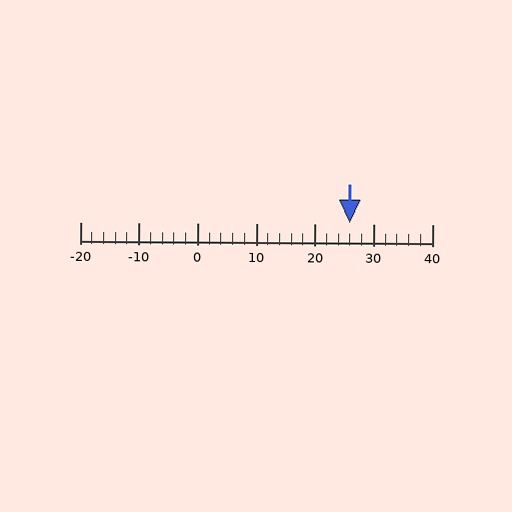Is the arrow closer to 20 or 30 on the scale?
The arrow is closer to 30.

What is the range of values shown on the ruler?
The ruler shows values from -20 to 40.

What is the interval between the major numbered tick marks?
The major tick marks are spaced 10 units apart.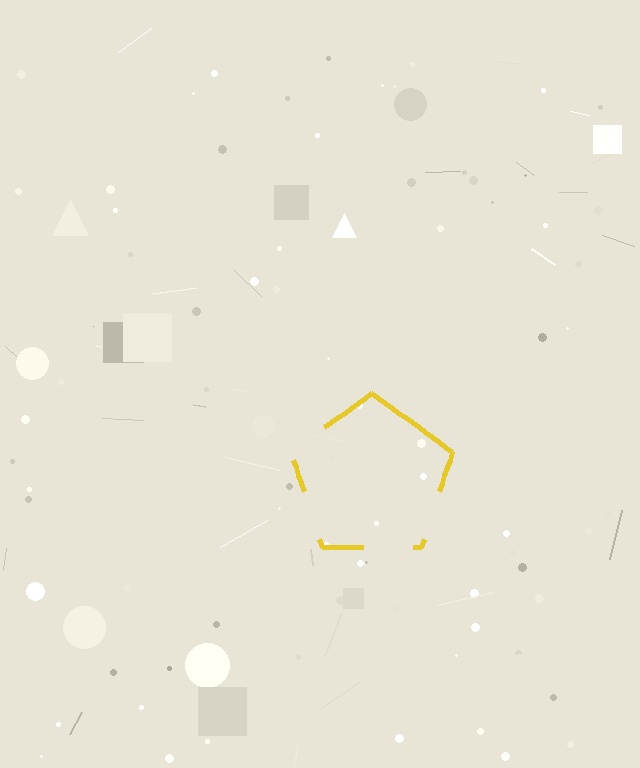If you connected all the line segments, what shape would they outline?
They would outline a pentagon.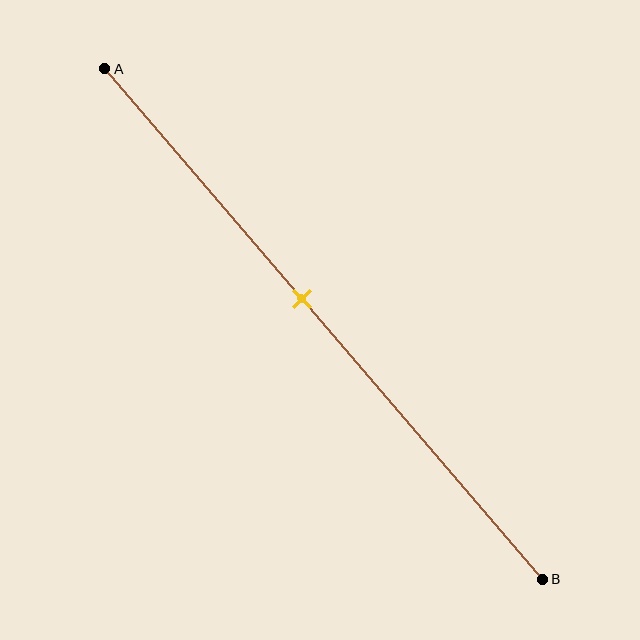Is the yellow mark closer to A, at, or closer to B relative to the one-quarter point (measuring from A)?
The yellow mark is closer to point B than the one-quarter point of segment AB.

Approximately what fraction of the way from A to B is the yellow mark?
The yellow mark is approximately 45% of the way from A to B.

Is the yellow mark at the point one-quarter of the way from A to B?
No, the mark is at about 45% from A, not at the 25% one-quarter point.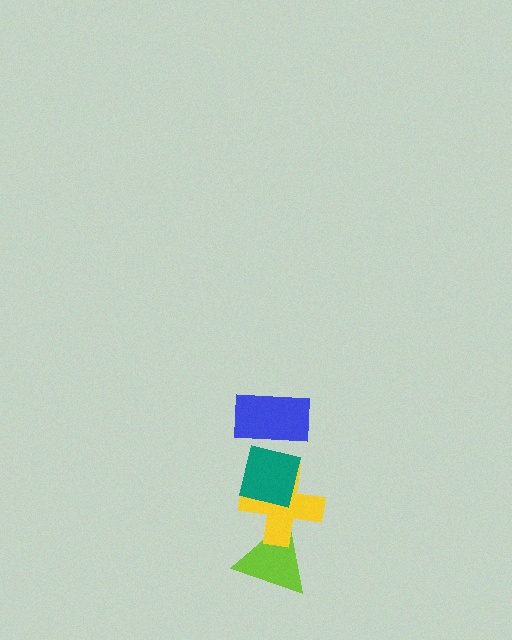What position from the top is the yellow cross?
The yellow cross is 3rd from the top.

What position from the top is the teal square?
The teal square is 2nd from the top.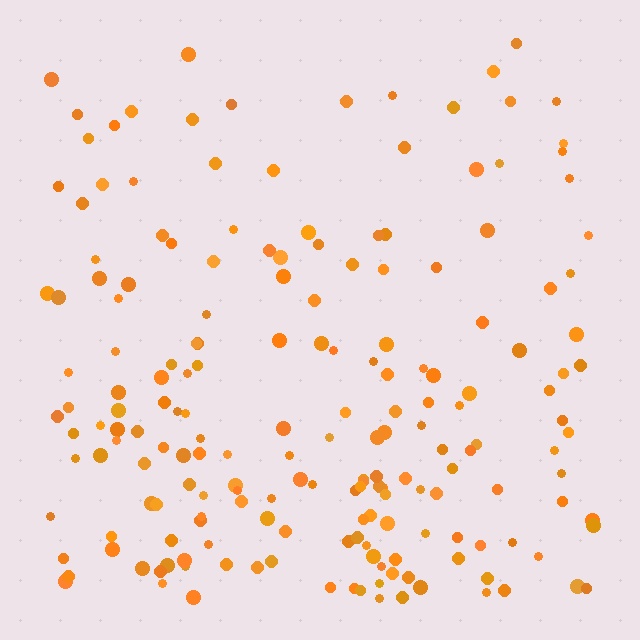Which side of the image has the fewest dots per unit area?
The top.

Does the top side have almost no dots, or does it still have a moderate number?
Still a moderate number, just noticeably fewer than the bottom.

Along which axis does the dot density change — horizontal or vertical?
Vertical.